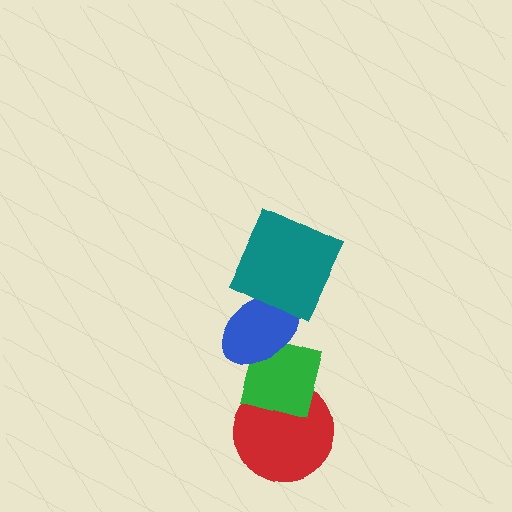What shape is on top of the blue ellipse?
The teal square is on top of the blue ellipse.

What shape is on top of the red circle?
The green square is on top of the red circle.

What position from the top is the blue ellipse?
The blue ellipse is 2nd from the top.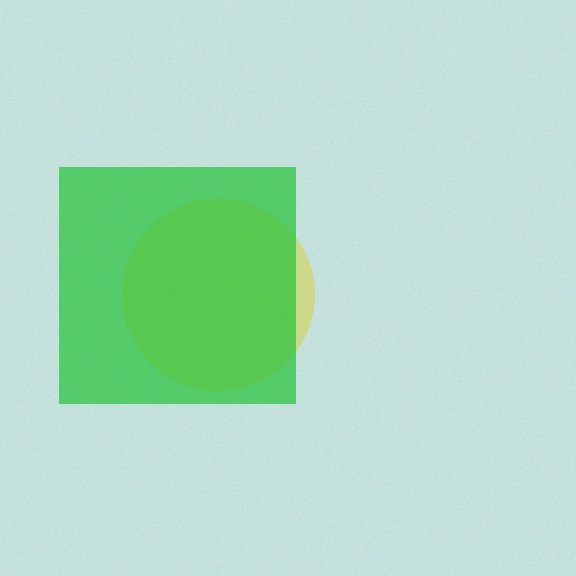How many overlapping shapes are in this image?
There are 2 overlapping shapes in the image.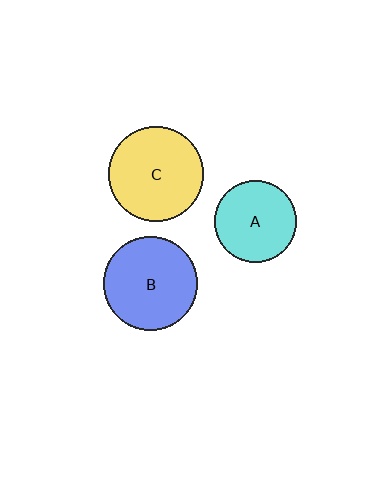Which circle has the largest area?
Circle C (yellow).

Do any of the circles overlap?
No, none of the circles overlap.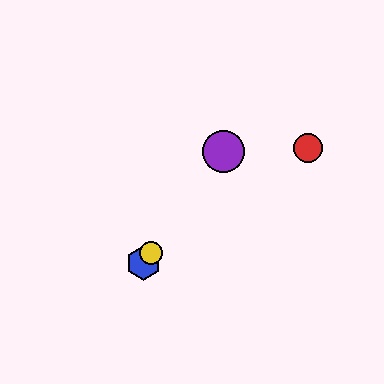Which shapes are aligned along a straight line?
The blue hexagon, the green hexagon, the yellow circle, the purple circle are aligned along a straight line.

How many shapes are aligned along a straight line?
4 shapes (the blue hexagon, the green hexagon, the yellow circle, the purple circle) are aligned along a straight line.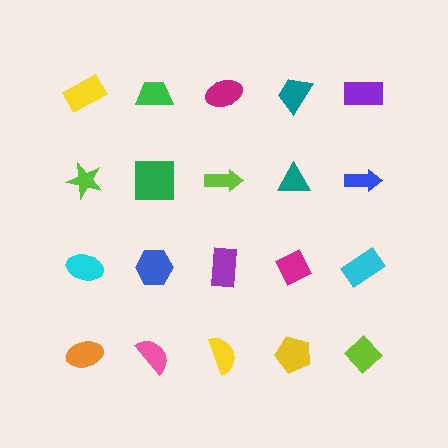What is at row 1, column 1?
A yellow rectangle.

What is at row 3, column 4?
A magenta diamond.